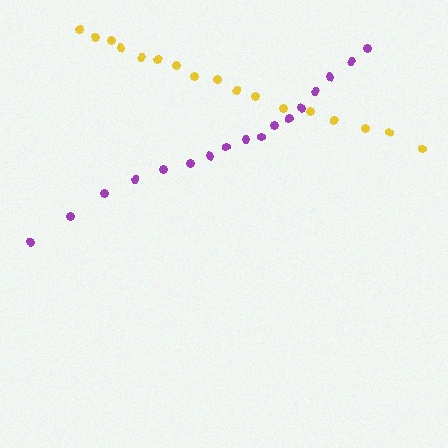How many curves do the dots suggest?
There are 2 distinct paths.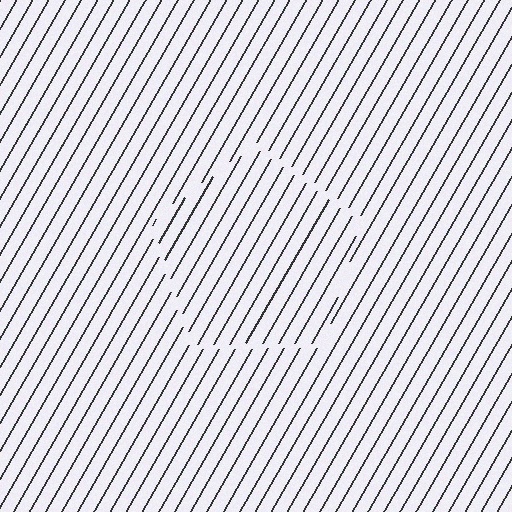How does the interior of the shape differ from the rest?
The interior of the shape contains the same grating, shifted by half a period — the contour is defined by the phase discontinuity where line-ends from the inner and outer gratings abut.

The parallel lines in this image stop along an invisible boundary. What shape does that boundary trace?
An illusory pentagon. The interior of the shape contains the same grating, shifted by half a period — the contour is defined by the phase discontinuity where line-ends from the inner and outer gratings abut.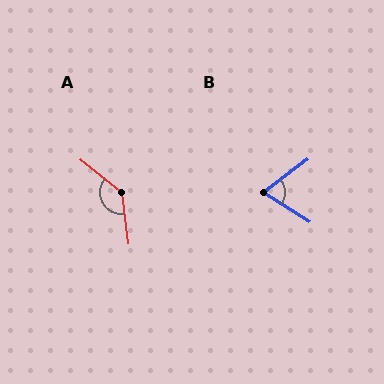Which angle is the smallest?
B, at approximately 70 degrees.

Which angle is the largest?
A, at approximately 135 degrees.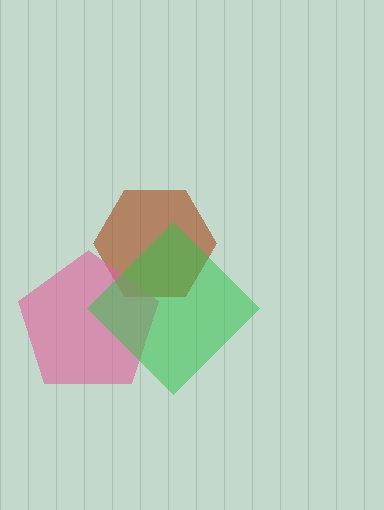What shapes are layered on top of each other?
The layered shapes are: a brown hexagon, a pink pentagon, a green diamond.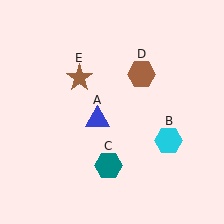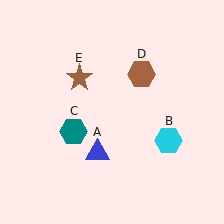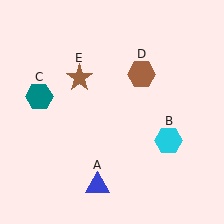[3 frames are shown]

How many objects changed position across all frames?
2 objects changed position: blue triangle (object A), teal hexagon (object C).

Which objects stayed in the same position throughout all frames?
Cyan hexagon (object B) and brown hexagon (object D) and brown star (object E) remained stationary.